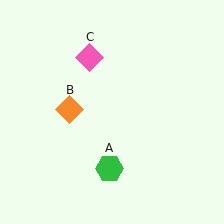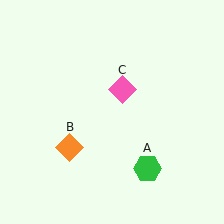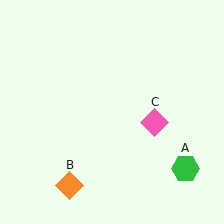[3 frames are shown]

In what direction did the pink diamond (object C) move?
The pink diamond (object C) moved down and to the right.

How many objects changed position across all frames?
3 objects changed position: green hexagon (object A), orange diamond (object B), pink diamond (object C).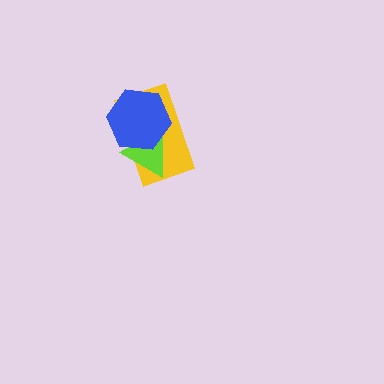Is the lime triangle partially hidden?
Yes, it is partially covered by another shape.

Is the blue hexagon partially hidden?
No, no other shape covers it.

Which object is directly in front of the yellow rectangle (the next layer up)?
The lime triangle is directly in front of the yellow rectangle.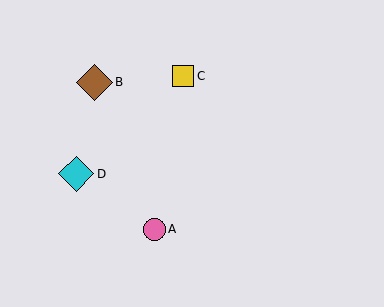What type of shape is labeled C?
Shape C is a yellow square.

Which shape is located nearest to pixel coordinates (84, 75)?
The brown diamond (labeled B) at (95, 82) is nearest to that location.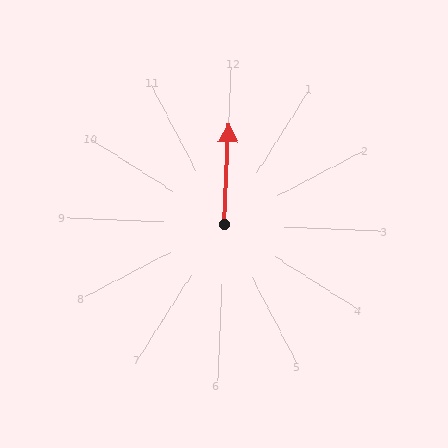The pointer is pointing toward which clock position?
Roughly 12 o'clock.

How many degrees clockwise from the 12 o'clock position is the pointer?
Approximately 0 degrees.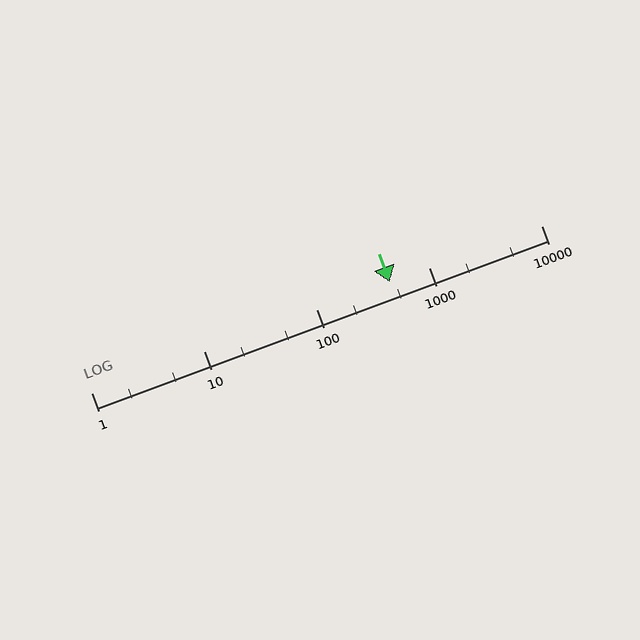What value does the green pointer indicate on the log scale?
The pointer indicates approximately 450.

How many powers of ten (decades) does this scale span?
The scale spans 4 decades, from 1 to 10000.